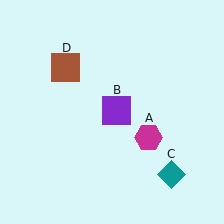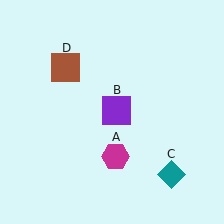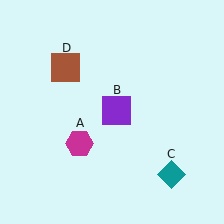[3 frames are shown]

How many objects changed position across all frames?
1 object changed position: magenta hexagon (object A).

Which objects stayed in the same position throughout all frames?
Purple square (object B) and teal diamond (object C) and brown square (object D) remained stationary.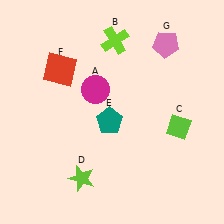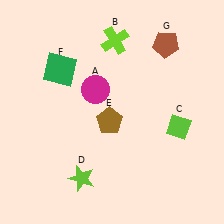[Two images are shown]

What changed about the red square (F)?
In Image 1, F is red. In Image 2, it changed to green.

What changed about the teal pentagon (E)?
In Image 1, E is teal. In Image 2, it changed to brown.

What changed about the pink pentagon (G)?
In Image 1, G is pink. In Image 2, it changed to brown.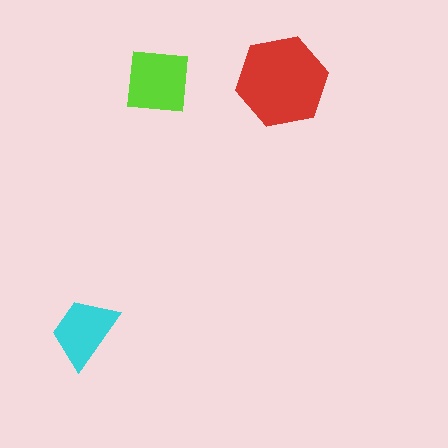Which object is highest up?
The red hexagon is topmost.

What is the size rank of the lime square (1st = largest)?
2nd.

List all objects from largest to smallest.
The red hexagon, the lime square, the cyan trapezoid.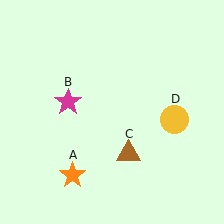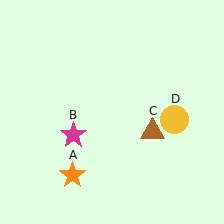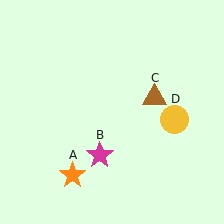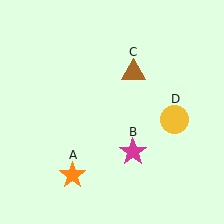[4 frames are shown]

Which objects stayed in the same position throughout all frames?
Orange star (object A) and yellow circle (object D) remained stationary.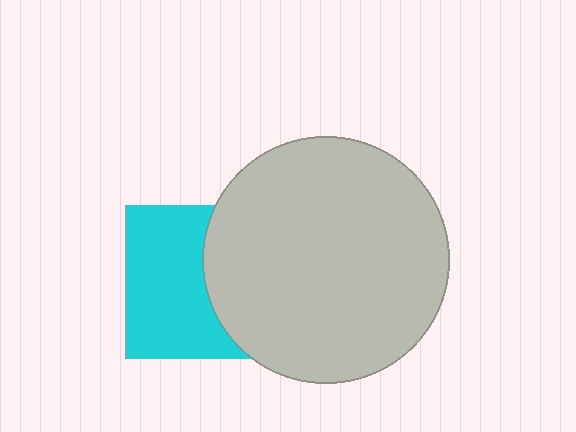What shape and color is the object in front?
The object in front is a light gray circle.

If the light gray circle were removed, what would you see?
You would see the complete cyan square.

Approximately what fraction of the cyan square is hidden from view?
Roughly 42% of the cyan square is hidden behind the light gray circle.